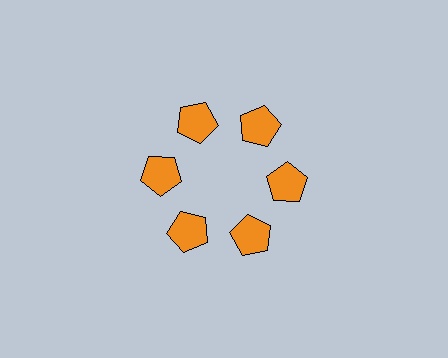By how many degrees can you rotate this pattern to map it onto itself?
The pattern maps onto itself every 60 degrees of rotation.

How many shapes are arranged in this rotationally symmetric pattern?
There are 6 shapes, arranged in 6 groups of 1.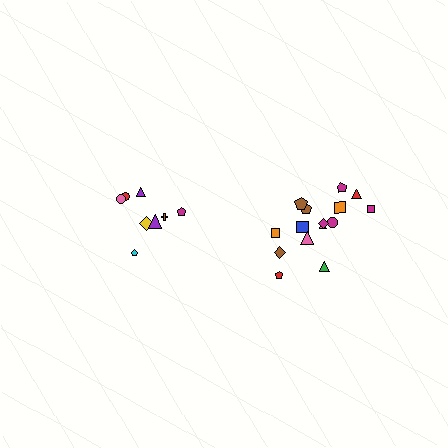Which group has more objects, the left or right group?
The right group.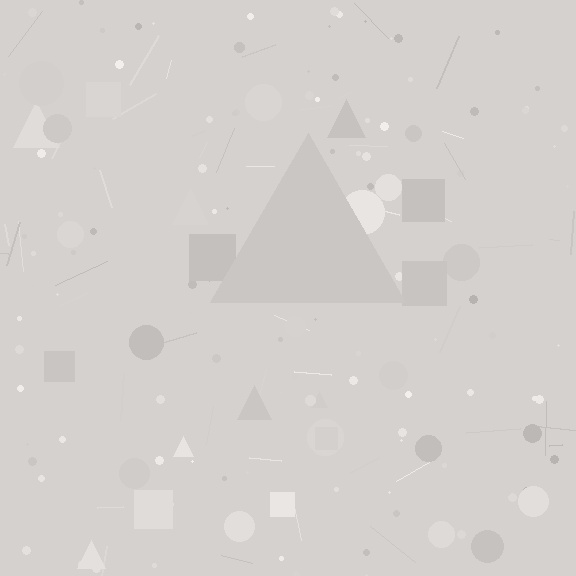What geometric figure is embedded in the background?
A triangle is embedded in the background.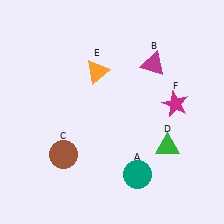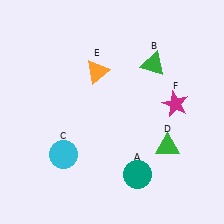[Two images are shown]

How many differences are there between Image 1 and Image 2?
There are 2 differences between the two images.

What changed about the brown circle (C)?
In Image 1, C is brown. In Image 2, it changed to cyan.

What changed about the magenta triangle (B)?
In Image 1, B is magenta. In Image 2, it changed to green.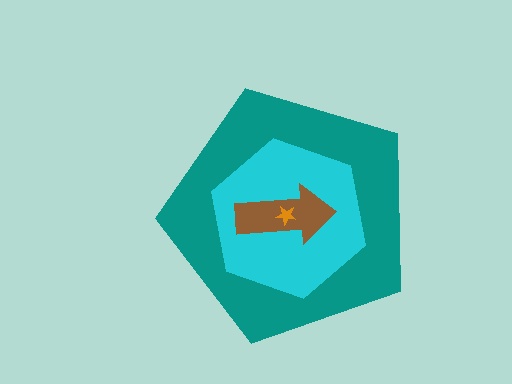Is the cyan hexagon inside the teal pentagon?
Yes.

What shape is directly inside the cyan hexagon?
The brown arrow.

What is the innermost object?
The orange star.